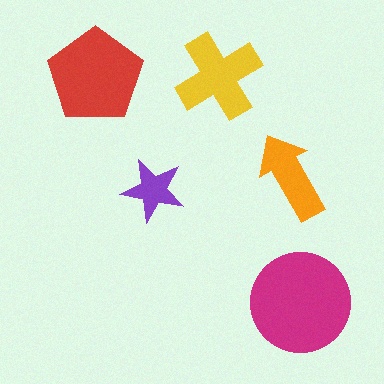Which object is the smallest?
The purple star.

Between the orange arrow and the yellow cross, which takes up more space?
The yellow cross.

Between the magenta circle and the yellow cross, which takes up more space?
The magenta circle.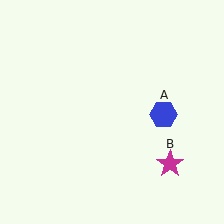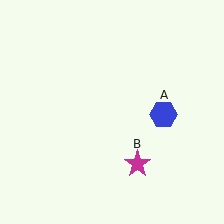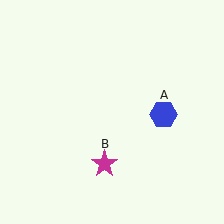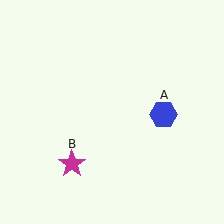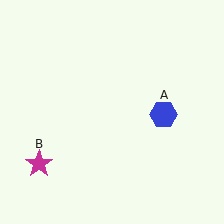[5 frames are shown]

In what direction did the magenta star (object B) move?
The magenta star (object B) moved left.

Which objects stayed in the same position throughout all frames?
Blue hexagon (object A) remained stationary.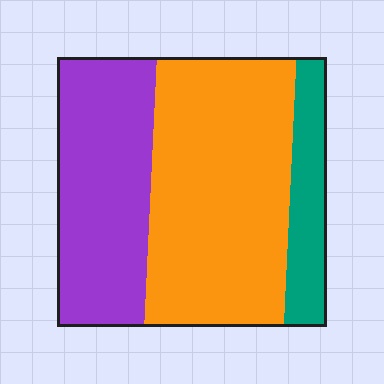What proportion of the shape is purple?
Purple covers 35% of the shape.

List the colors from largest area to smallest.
From largest to smallest: orange, purple, teal.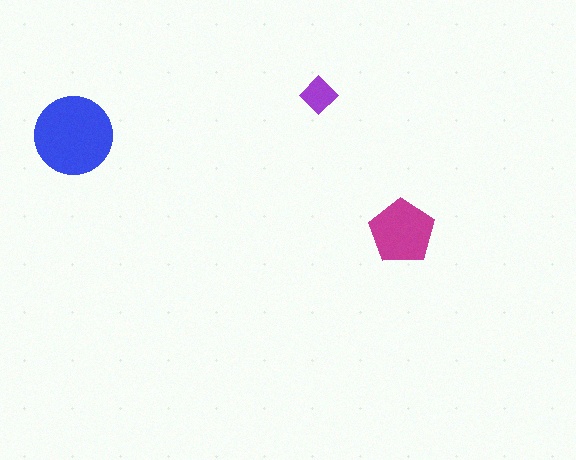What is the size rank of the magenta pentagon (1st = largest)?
2nd.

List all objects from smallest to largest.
The purple diamond, the magenta pentagon, the blue circle.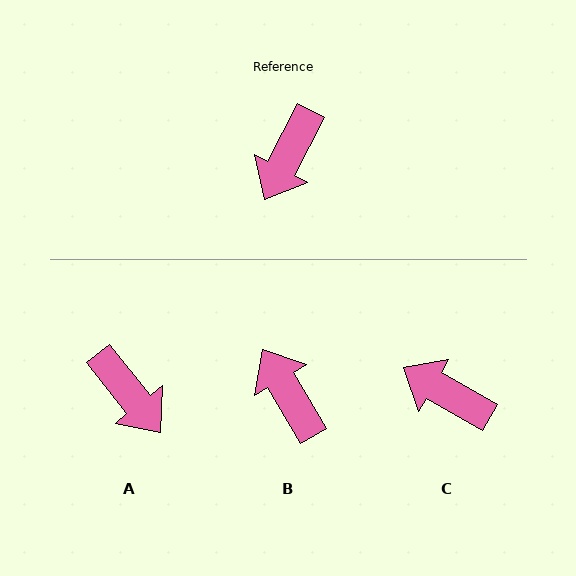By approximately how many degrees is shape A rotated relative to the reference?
Approximately 66 degrees counter-clockwise.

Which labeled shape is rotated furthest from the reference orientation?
B, about 122 degrees away.